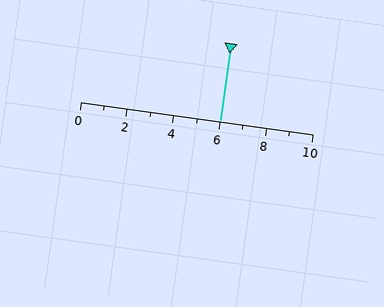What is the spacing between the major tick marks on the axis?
The major ticks are spaced 2 apart.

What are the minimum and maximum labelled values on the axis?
The axis runs from 0 to 10.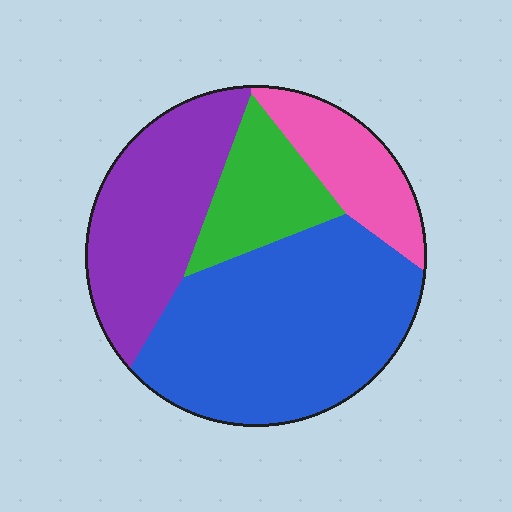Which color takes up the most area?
Blue, at roughly 45%.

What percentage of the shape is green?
Green covers 14% of the shape.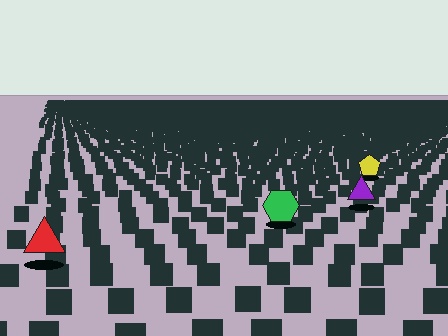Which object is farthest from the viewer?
The yellow pentagon is farthest from the viewer. It appears smaller and the ground texture around it is denser.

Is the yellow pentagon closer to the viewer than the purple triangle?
No. The purple triangle is closer — you can tell from the texture gradient: the ground texture is coarser near it.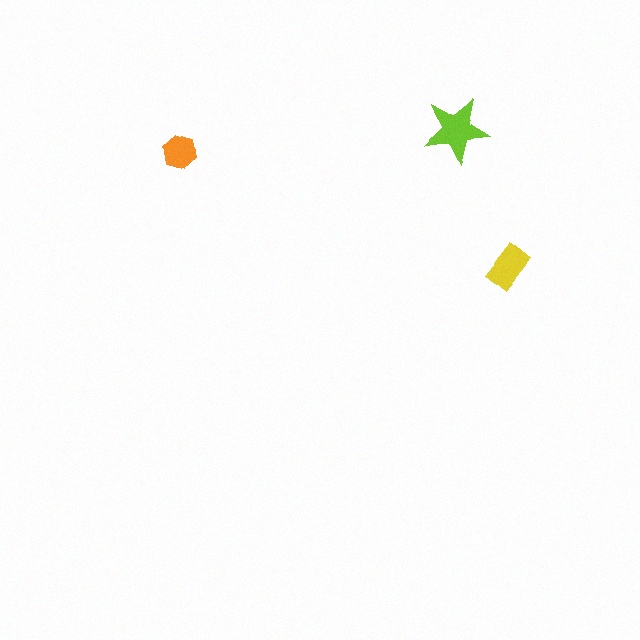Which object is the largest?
The lime star.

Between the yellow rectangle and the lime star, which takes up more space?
The lime star.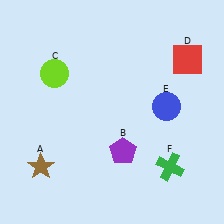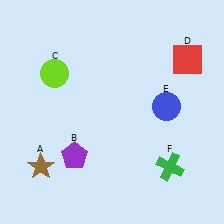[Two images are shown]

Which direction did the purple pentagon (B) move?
The purple pentagon (B) moved left.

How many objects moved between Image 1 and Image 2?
1 object moved between the two images.